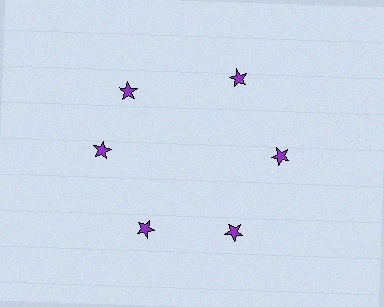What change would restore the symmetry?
The symmetry would be restored by rotating it back into even spacing with its neighbors so that all 6 stars sit at equal angles and equal distance from the center.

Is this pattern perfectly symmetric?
No. The 6 purple stars are arranged in a ring, but one element near the 11 o'clock position is rotated out of alignment along the ring, breaking the 6-fold rotational symmetry.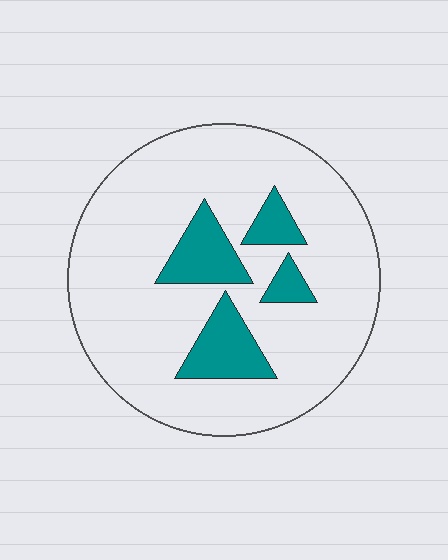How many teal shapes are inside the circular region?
4.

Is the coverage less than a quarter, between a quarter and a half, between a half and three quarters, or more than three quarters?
Less than a quarter.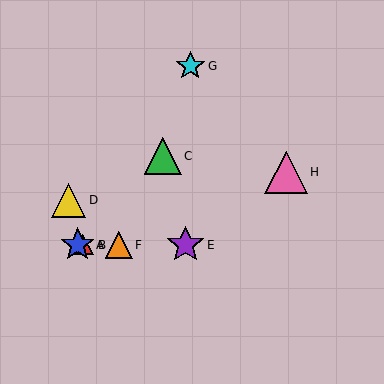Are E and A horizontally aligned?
Yes, both are at y≈245.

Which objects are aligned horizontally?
Objects A, B, E, F are aligned horizontally.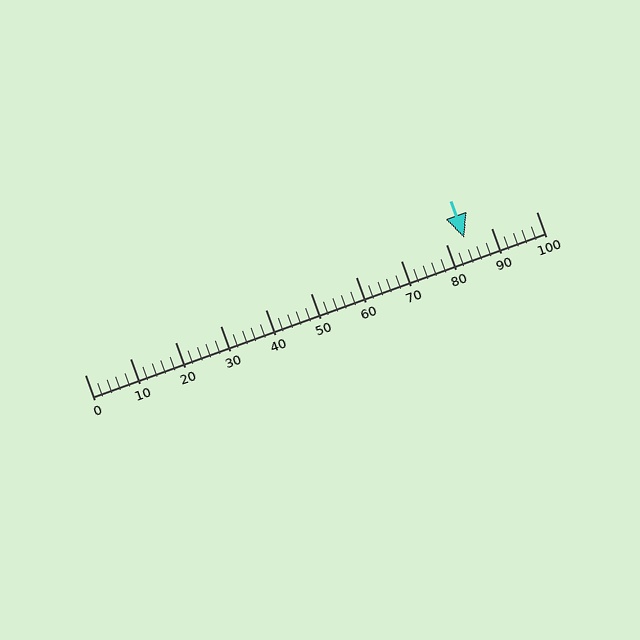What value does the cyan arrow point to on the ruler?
The cyan arrow points to approximately 84.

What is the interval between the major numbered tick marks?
The major tick marks are spaced 10 units apart.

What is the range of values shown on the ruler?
The ruler shows values from 0 to 100.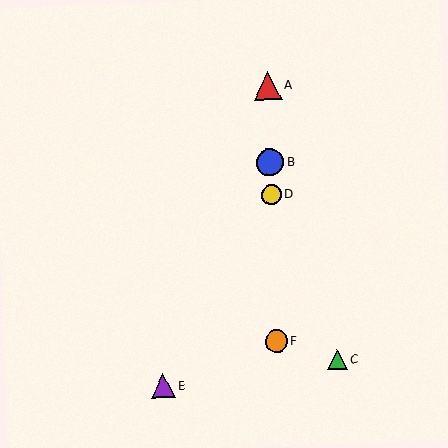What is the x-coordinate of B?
Object B is at x≈270.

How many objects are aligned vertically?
4 objects (A, B, D, F) are aligned vertically.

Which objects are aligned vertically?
Objects A, B, D, F are aligned vertically.